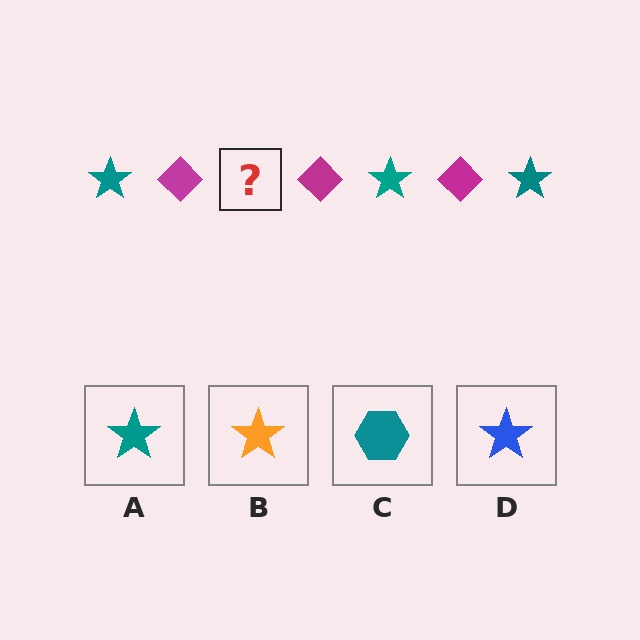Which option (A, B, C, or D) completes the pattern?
A.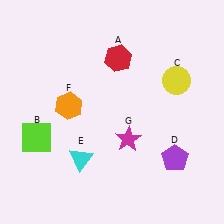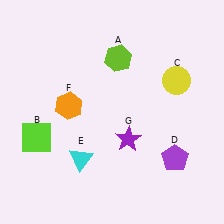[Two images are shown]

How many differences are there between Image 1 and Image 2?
There are 2 differences between the two images.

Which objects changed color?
A changed from red to lime. G changed from magenta to purple.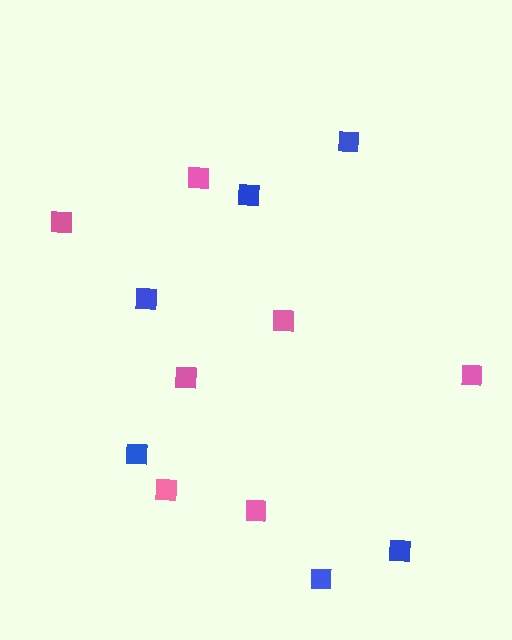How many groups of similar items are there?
There are 2 groups: one group of blue squares (6) and one group of pink squares (7).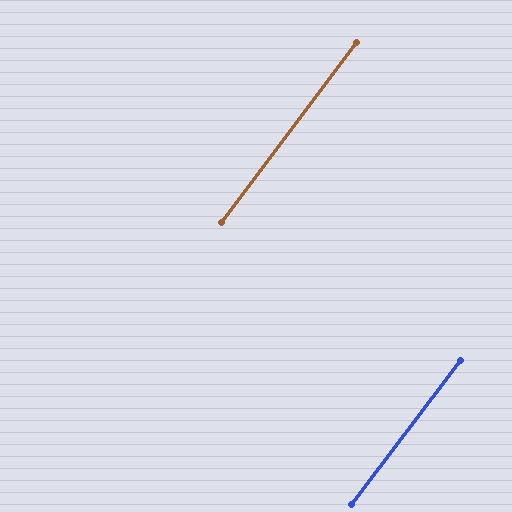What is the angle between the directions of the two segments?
Approximately 0 degrees.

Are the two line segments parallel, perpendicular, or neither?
Parallel — their directions differ by only 0.0°.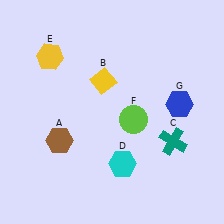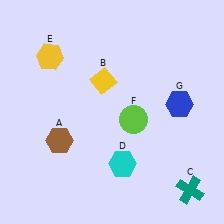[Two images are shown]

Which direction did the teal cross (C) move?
The teal cross (C) moved down.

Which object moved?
The teal cross (C) moved down.